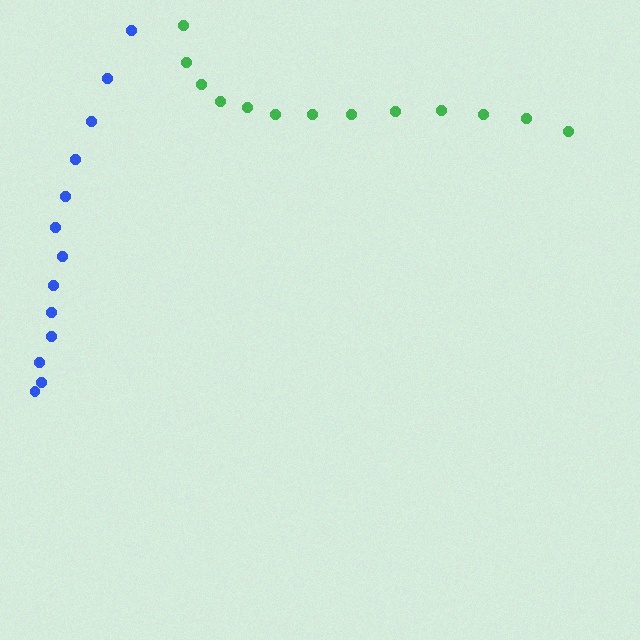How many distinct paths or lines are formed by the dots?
There are 2 distinct paths.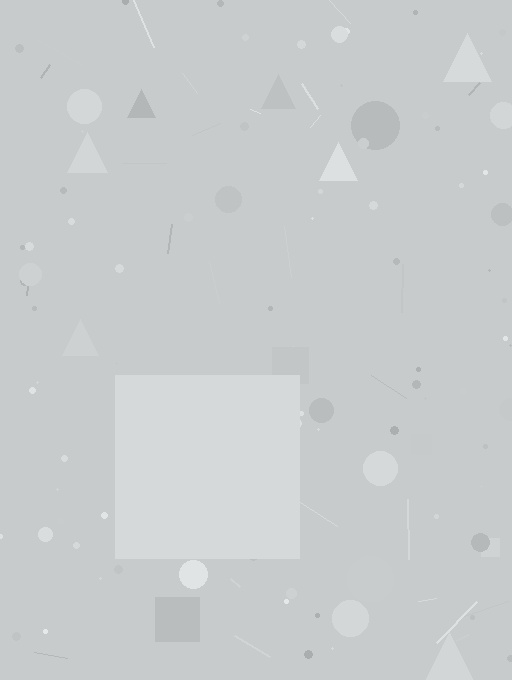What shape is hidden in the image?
A square is hidden in the image.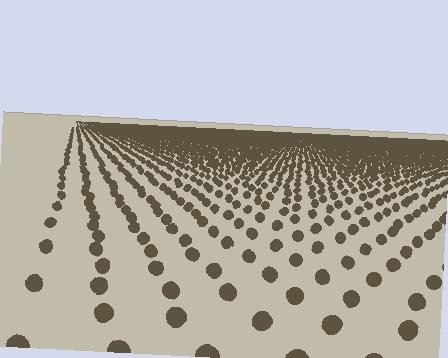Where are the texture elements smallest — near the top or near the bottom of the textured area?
Near the top.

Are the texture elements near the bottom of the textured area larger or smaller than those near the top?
Larger. Near the bottom, elements are closer to the viewer and appear at a bigger on-screen size.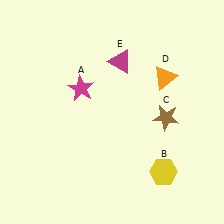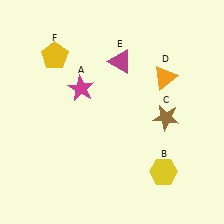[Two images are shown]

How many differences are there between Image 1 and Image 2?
There is 1 difference between the two images.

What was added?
A yellow pentagon (F) was added in Image 2.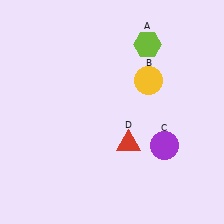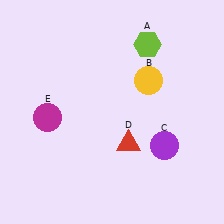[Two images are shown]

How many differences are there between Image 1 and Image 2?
There is 1 difference between the two images.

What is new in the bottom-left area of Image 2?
A magenta circle (E) was added in the bottom-left area of Image 2.